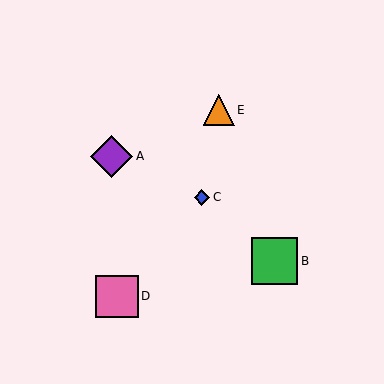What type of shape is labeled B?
Shape B is a green square.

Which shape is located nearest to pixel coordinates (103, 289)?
The pink square (labeled D) at (117, 296) is nearest to that location.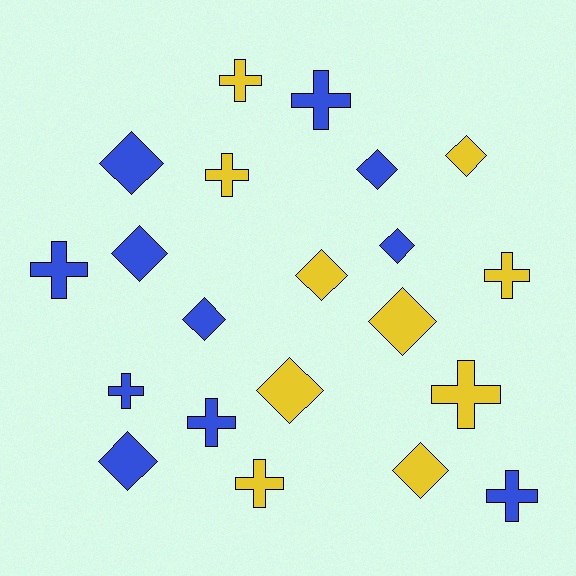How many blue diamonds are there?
There are 6 blue diamonds.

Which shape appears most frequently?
Diamond, with 11 objects.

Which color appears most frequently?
Blue, with 11 objects.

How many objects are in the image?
There are 21 objects.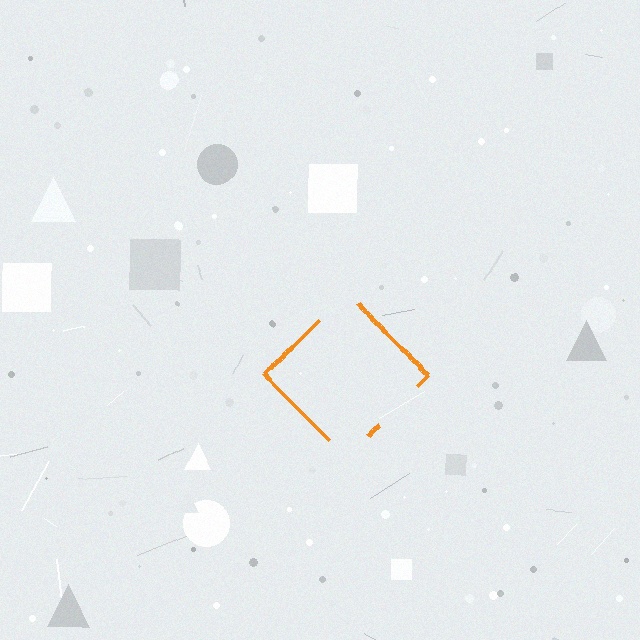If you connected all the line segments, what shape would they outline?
They would outline a diamond.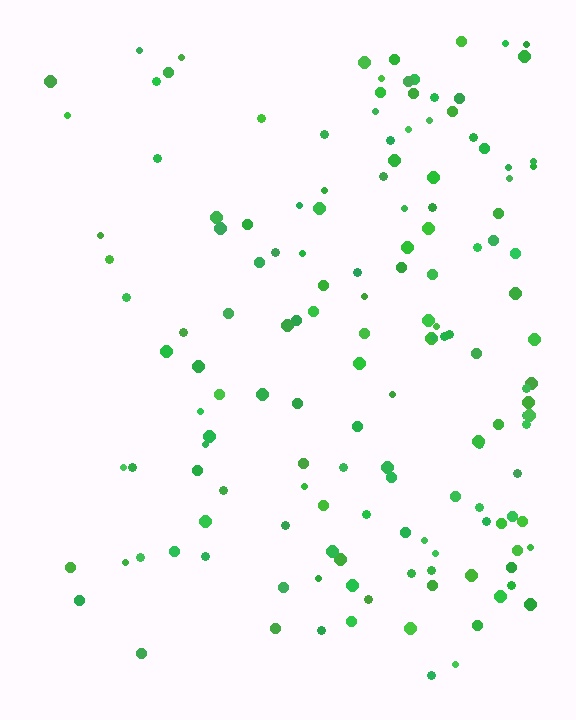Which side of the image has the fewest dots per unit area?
The left.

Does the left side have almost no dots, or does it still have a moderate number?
Still a moderate number, just noticeably fewer than the right.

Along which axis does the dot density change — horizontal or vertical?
Horizontal.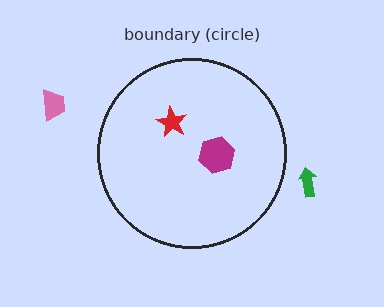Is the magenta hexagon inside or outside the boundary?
Inside.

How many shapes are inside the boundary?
2 inside, 2 outside.